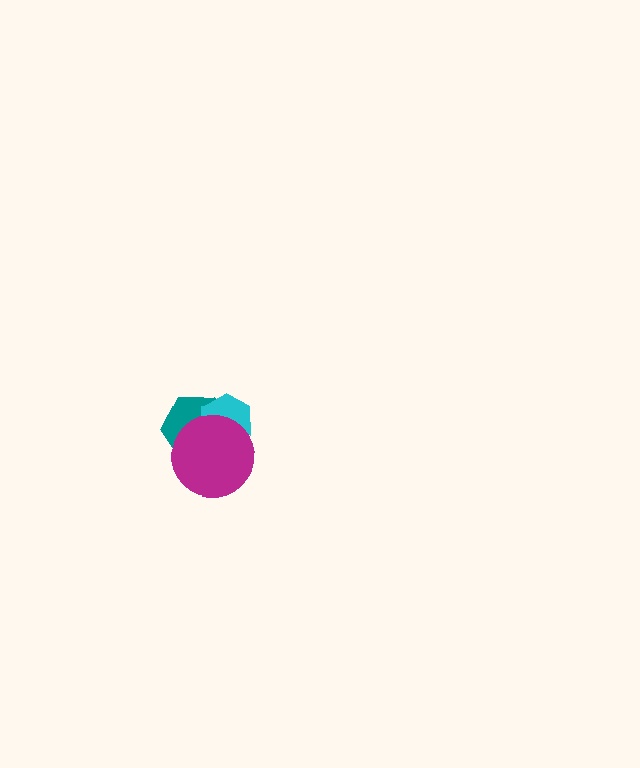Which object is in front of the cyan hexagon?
The magenta circle is in front of the cyan hexagon.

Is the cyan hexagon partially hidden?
Yes, it is partially covered by another shape.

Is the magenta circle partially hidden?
No, no other shape covers it.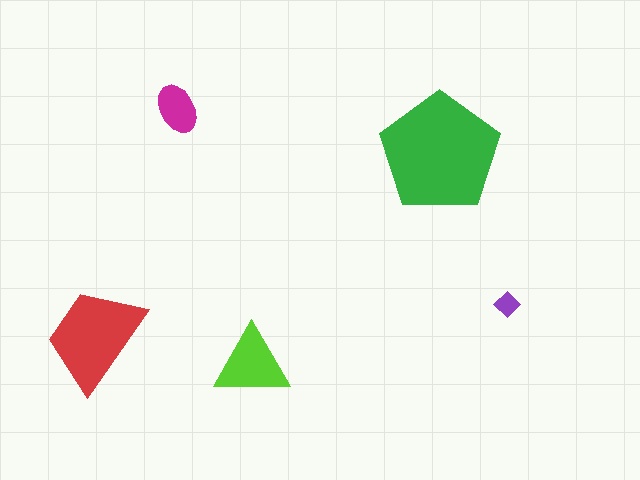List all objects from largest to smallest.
The green pentagon, the red trapezoid, the lime triangle, the magenta ellipse, the purple diamond.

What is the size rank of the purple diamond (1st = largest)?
5th.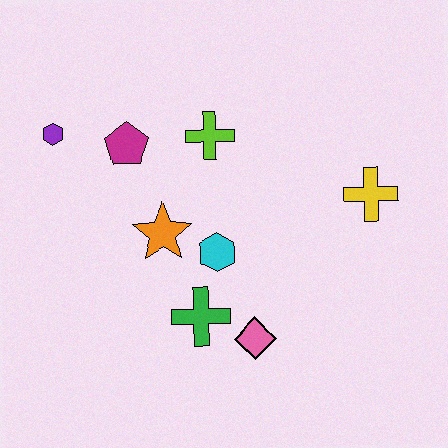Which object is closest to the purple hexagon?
The magenta pentagon is closest to the purple hexagon.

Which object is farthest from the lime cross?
The pink diamond is farthest from the lime cross.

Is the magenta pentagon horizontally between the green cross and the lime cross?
No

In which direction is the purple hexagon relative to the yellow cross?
The purple hexagon is to the left of the yellow cross.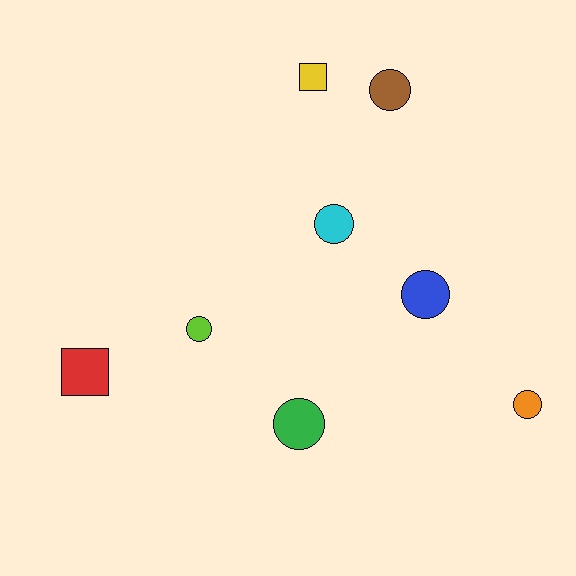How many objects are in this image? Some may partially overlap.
There are 8 objects.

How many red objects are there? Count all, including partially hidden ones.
There is 1 red object.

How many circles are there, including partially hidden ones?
There are 6 circles.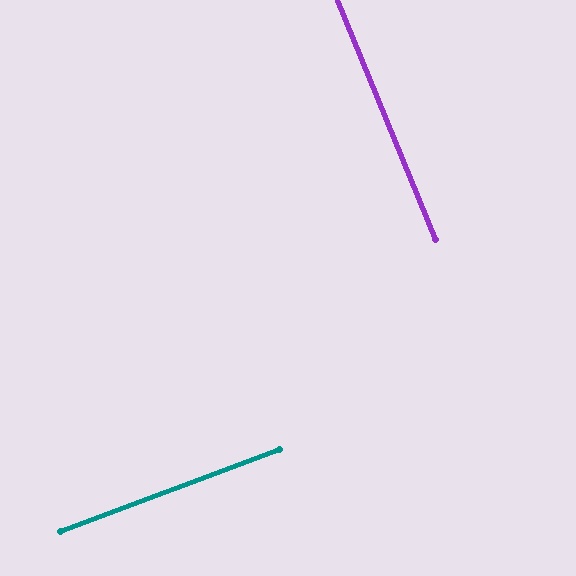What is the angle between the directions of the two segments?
Approximately 88 degrees.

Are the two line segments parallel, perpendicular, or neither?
Perpendicular — they meet at approximately 88°.